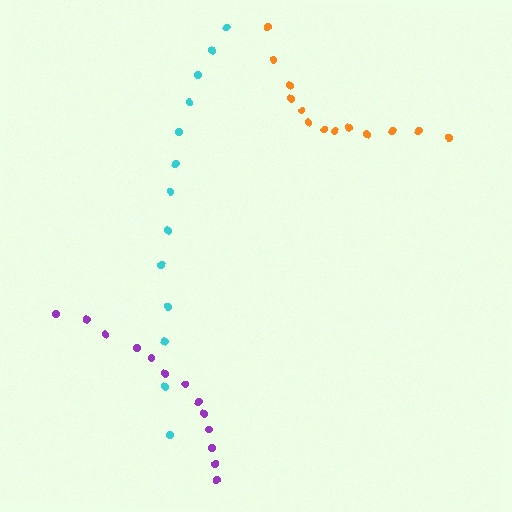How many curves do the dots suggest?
There are 3 distinct paths.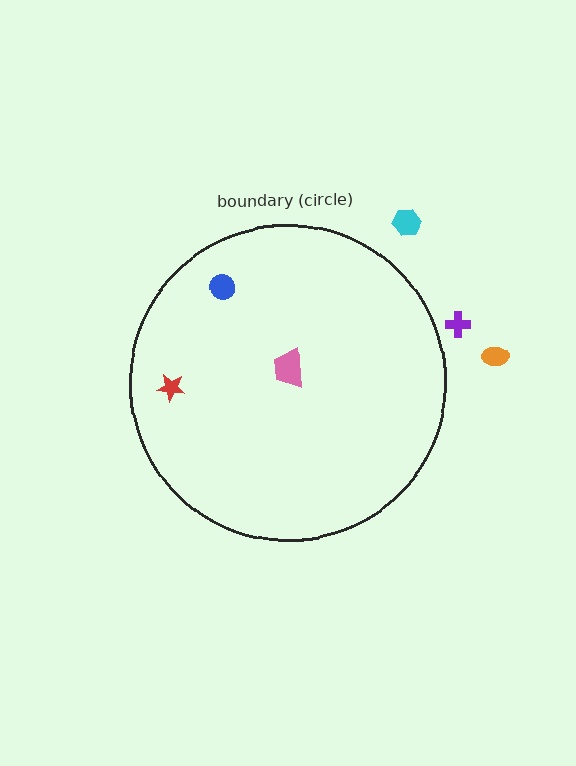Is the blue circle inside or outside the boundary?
Inside.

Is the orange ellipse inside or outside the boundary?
Outside.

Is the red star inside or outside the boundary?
Inside.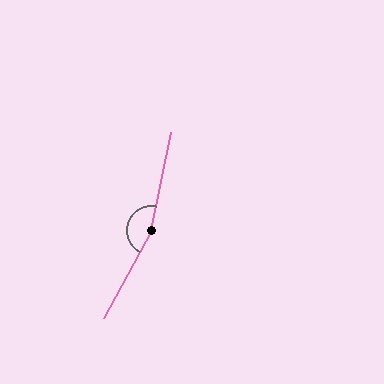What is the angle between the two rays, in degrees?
Approximately 163 degrees.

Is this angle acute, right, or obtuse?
It is obtuse.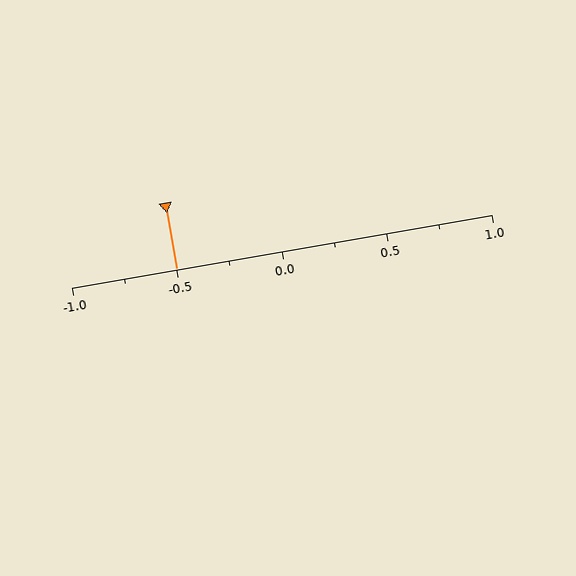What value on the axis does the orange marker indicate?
The marker indicates approximately -0.5.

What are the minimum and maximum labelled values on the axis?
The axis runs from -1.0 to 1.0.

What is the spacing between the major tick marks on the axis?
The major ticks are spaced 0.5 apart.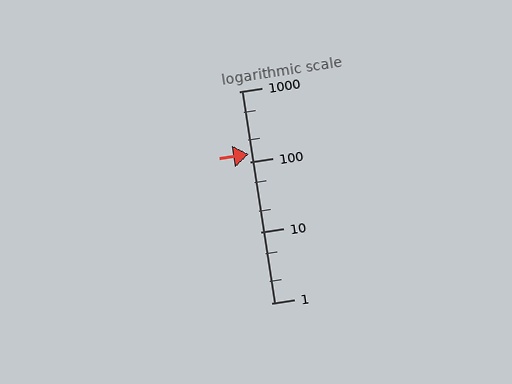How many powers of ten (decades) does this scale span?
The scale spans 3 decades, from 1 to 1000.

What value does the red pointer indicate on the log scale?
The pointer indicates approximately 130.